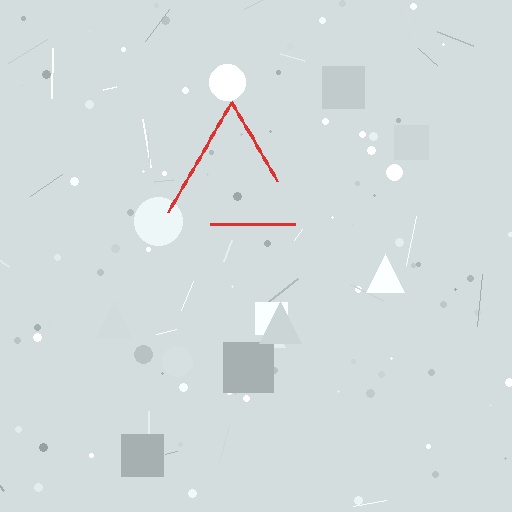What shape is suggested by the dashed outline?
The dashed outline suggests a triangle.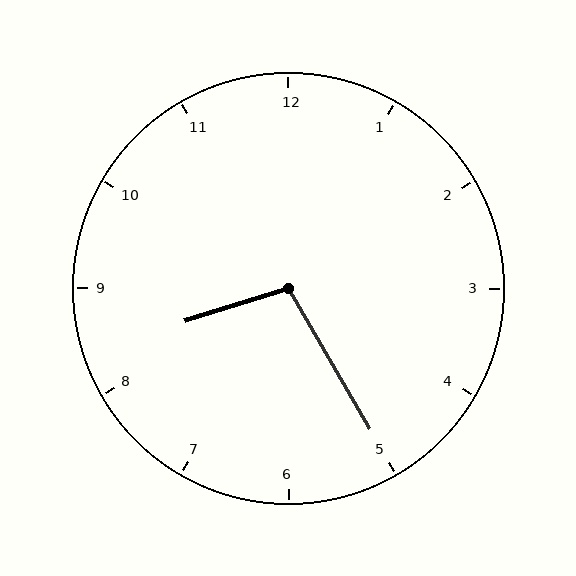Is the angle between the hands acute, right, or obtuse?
It is obtuse.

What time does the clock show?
8:25.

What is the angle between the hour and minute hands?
Approximately 102 degrees.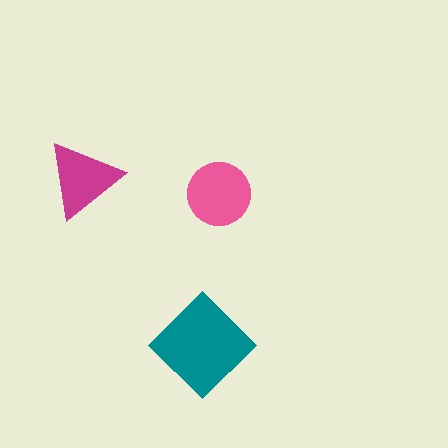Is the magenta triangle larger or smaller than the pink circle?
Smaller.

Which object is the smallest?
The magenta triangle.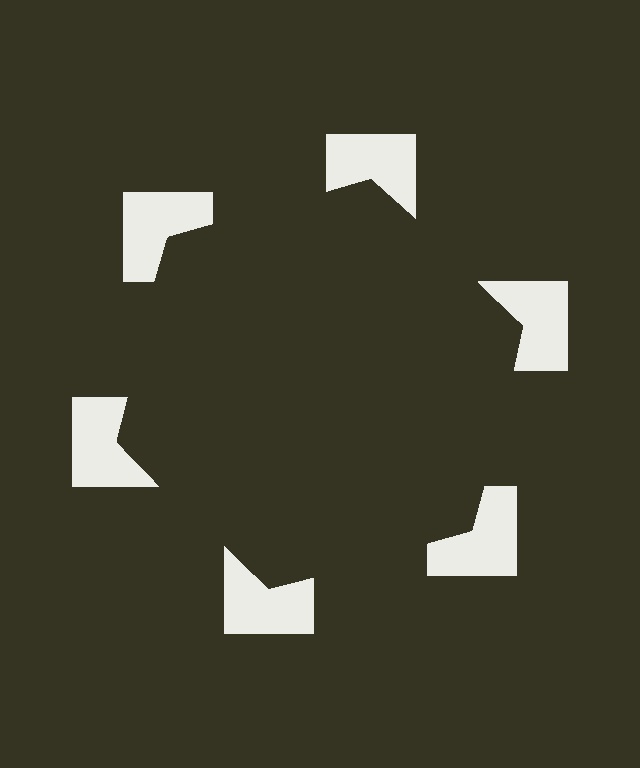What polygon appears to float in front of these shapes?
An illusory hexagon — its edges are inferred from the aligned wedge cuts in the notched squares, not physically drawn.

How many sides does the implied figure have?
6 sides.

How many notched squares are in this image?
There are 6 — one at each vertex of the illusory hexagon.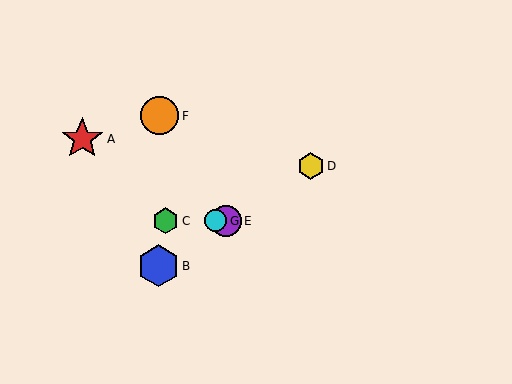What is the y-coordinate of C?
Object C is at y≈221.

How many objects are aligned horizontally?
3 objects (C, E, G) are aligned horizontally.